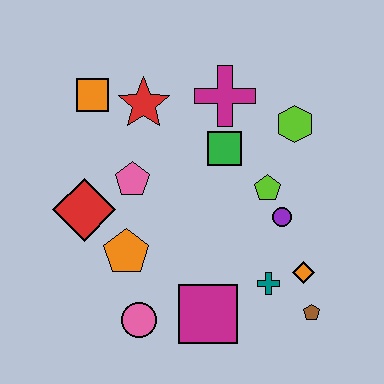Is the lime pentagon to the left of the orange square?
No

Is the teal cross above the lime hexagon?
No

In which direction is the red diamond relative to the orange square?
The red diamond is below the orange square.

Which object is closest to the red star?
The orange square is closest to the red star.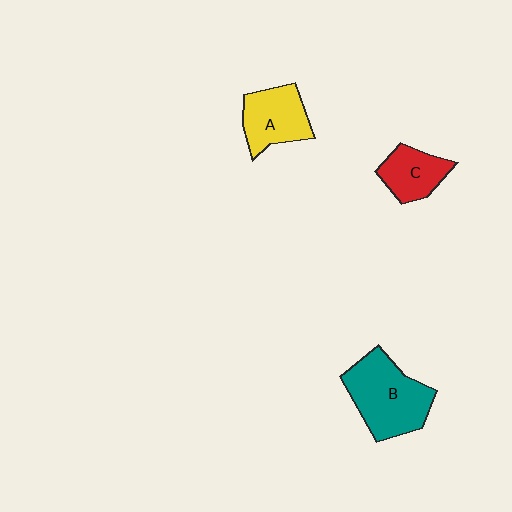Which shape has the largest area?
Shape B (teal).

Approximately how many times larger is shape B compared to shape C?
Approximately 1.8 times.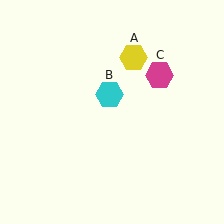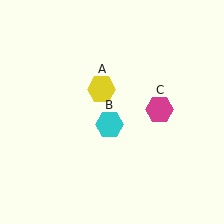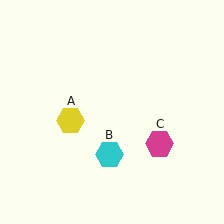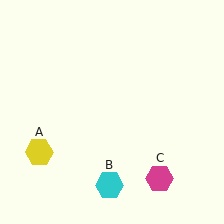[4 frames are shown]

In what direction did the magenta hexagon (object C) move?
The magenta hexagon (object C) moved down.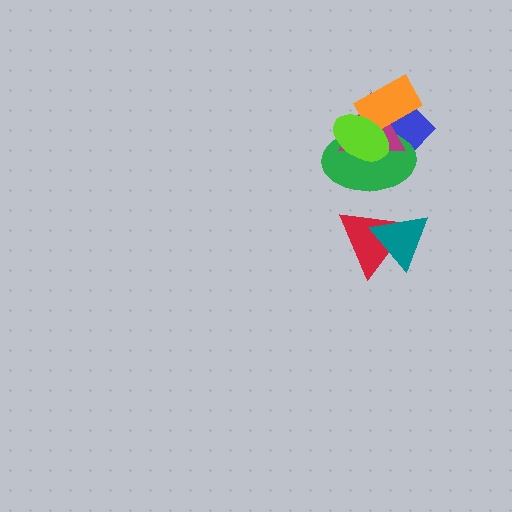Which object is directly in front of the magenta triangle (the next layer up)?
The orange rectangle is directly in front of the magenta triangle.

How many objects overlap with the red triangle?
2 objects overlap with the red triangle.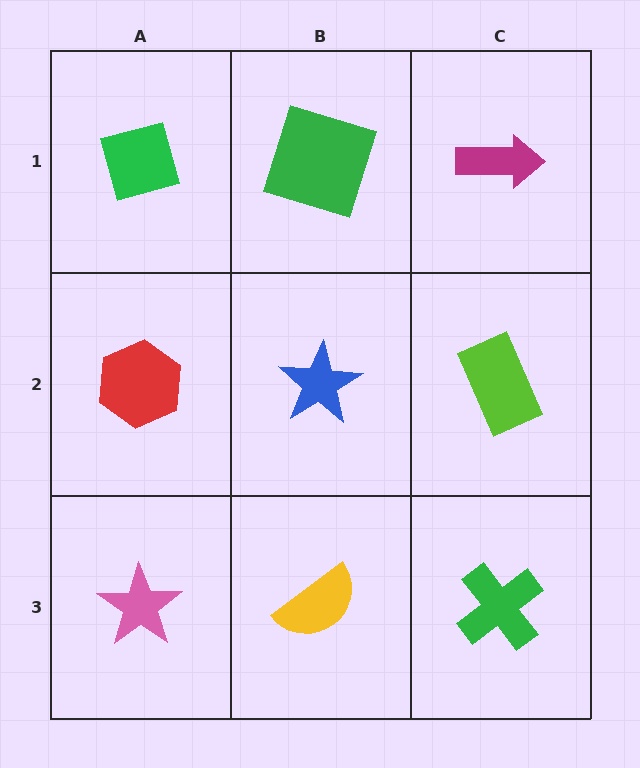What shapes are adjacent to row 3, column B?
A blue star (row 2, column B), a pink star (row 3, column A), a green cross (row 3, column C).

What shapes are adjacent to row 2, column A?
A green diamond (row 1, column A), a pink star (row 3, column A), a blue star (row 2, column B).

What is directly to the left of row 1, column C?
A green square.